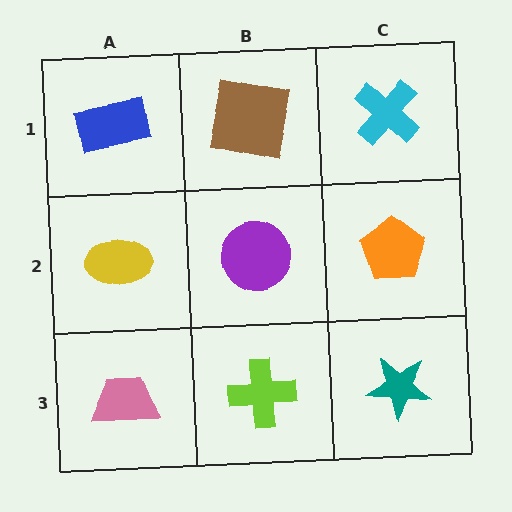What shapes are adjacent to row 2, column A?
A blue rectangle (row 1, column A), a pink trapezoid (row 3, column A), a purple circle (row 2, column B).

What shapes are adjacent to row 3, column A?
A yellow ellipse (row 2, column A), a lime cross (row 3, column B).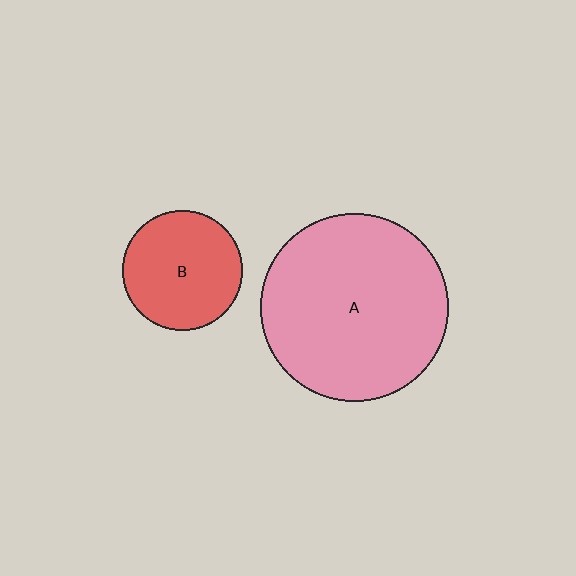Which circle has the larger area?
Circle A (pink).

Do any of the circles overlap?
No, none of the circles overlap.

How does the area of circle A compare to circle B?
Approximately 2.5 times.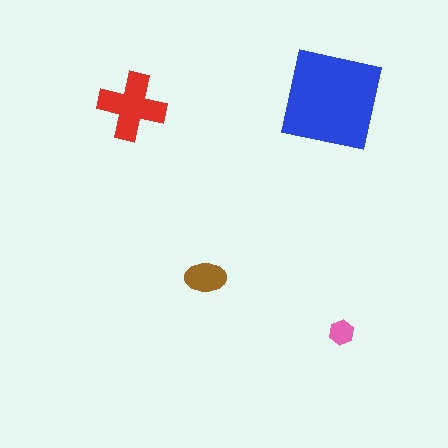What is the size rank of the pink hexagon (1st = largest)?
4th.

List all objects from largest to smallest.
The blue square, the red cross, the brown ellipse, the pink hexagon.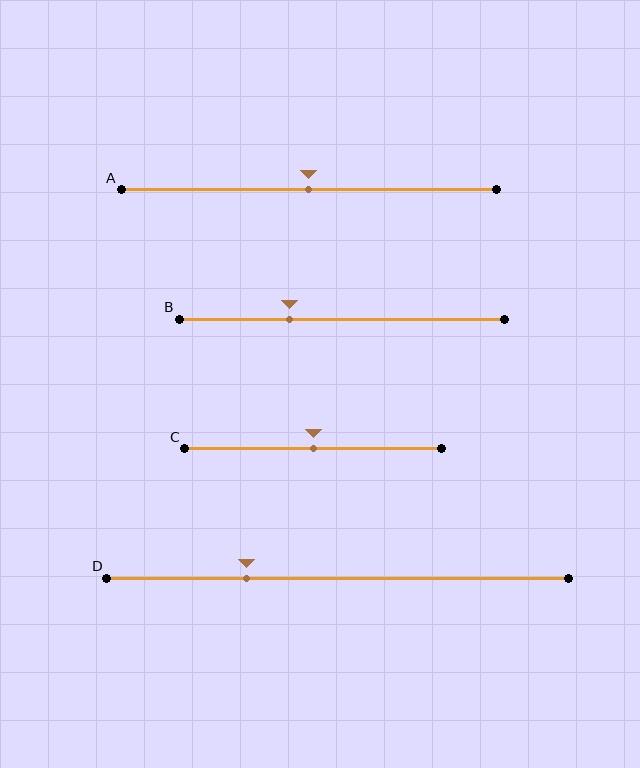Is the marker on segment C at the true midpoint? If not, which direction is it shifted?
Yes, the marker on segment C is at the true midpoint.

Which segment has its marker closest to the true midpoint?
Segment A has its marker closest to the true midpoint.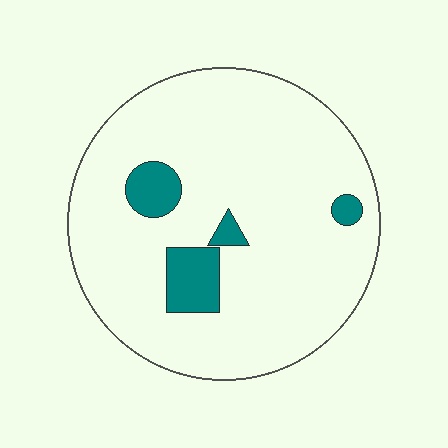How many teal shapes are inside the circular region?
4.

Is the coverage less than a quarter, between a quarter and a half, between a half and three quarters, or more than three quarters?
Less than a quarter.